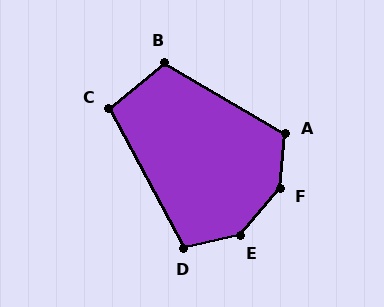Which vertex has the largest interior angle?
F, at approximately 144 degrees.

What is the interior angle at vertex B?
Approximately 110 degrees (obtuse).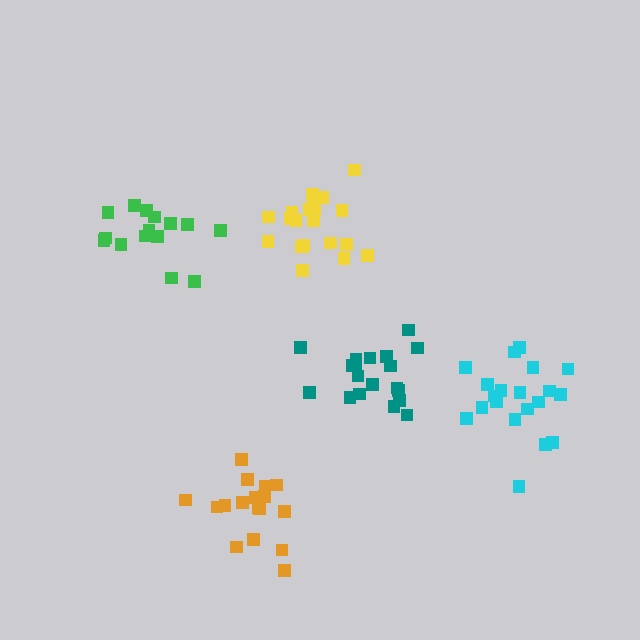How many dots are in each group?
Group 1: 15 dots, Group 2: 21 dots, Group 3: 18 dots, Group 4: 20 dots, Group 5: 19 dots (93 total).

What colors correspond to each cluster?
The clusters are colored: green, yellow, orange, cyan, teal.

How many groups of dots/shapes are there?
There are 5 groups.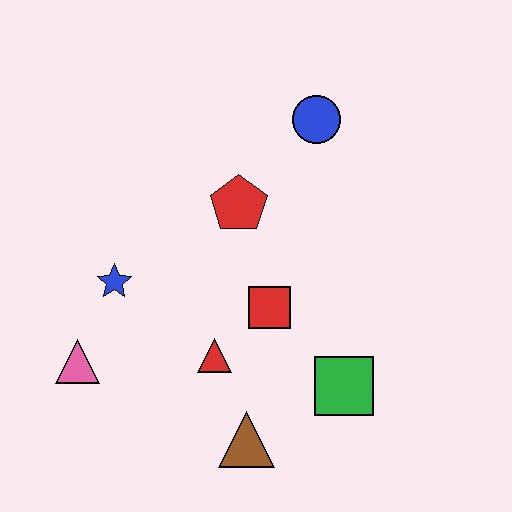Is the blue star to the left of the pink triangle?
No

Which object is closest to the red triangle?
The red square is closest to the red triangle.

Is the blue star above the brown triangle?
Yes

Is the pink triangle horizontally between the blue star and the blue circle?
No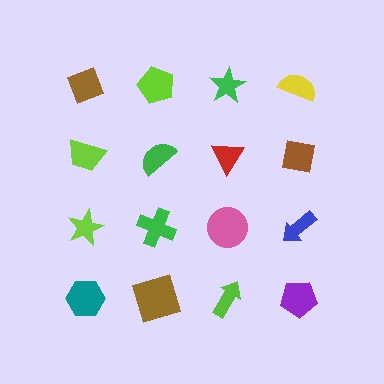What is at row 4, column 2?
A brown square.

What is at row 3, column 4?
A blue arrow.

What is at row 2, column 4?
A brown square.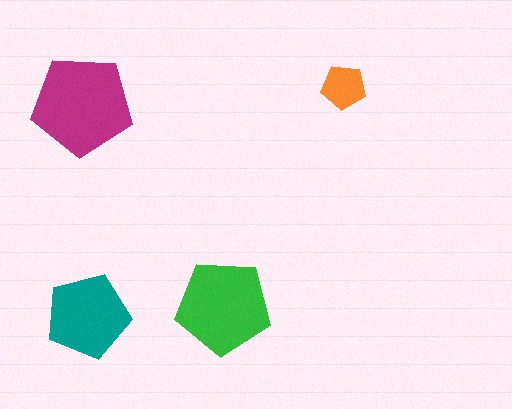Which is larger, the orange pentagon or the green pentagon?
The green one.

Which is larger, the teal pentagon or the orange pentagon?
The teal one.